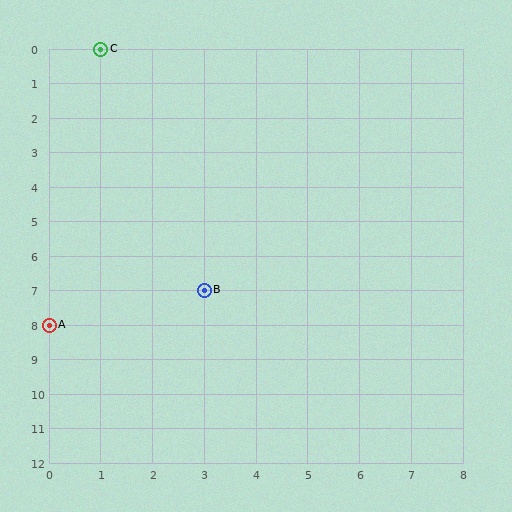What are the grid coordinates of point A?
Point A is at grid coordinates (0, 8).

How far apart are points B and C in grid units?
Points B and C are 2 columns and 7 rows apart (about 7.3 grid units diagonally).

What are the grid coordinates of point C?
Point C is at grid coordinates (1, 0).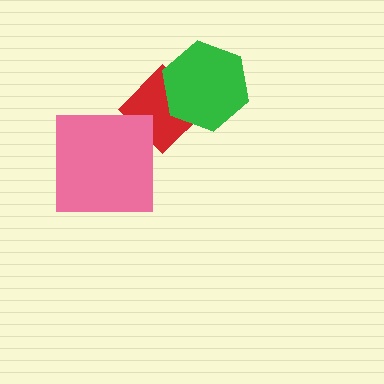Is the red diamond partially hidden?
Yes, it is partially covered by another shape.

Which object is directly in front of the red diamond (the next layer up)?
The green hexagon is directly in front of the red diamond.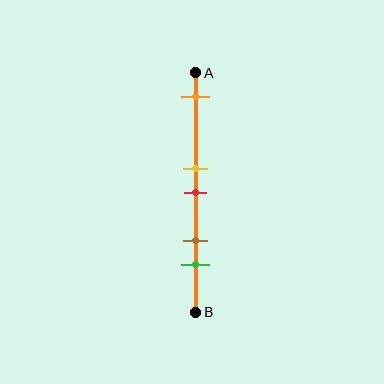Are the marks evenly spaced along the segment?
No, the marks are not evenly spaced.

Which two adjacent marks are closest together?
The yellow and red marks are the closest adjacent pair.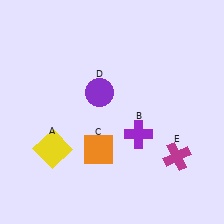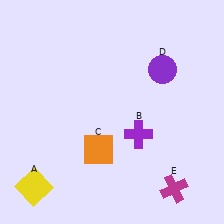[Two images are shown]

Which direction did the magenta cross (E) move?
The magenta cross (E) moved down.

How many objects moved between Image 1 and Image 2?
3 objects moved between the two images.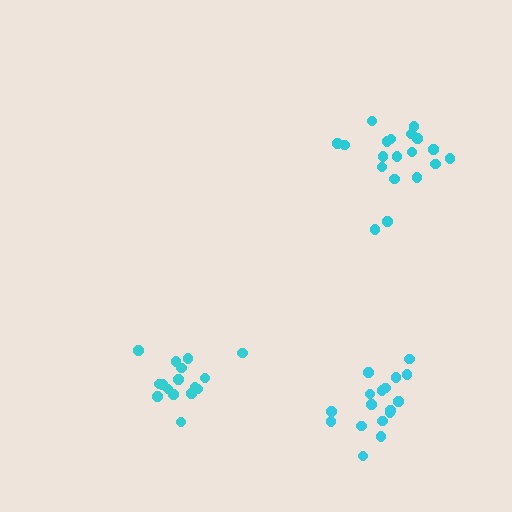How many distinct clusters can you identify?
There are 3 distinct clusters.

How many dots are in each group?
Group 1: 18 dots, Group 2: 16 dots, Group 3: 19 dots (53 total).